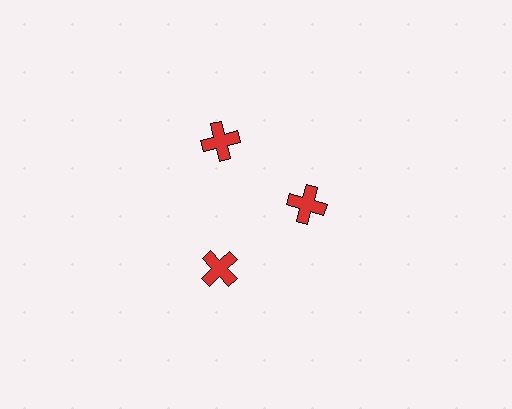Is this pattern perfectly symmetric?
No. The 3 red crosses are arranged in a ring, but one element near the 3 o'clock position is pulled inward toward the center, breaking the 3-fold rotational symmetry.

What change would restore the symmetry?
The symmetry would be restored by moving it outward, back onto the ring so that all 3 crosses sit at equal angles and equal distance from the center.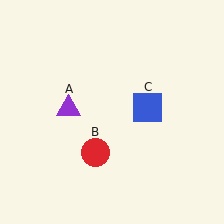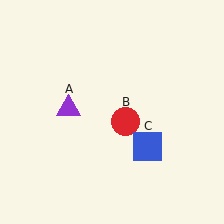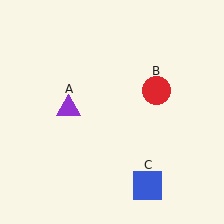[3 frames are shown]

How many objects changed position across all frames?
2 objects changed position: red circle (object B), blue square (object C).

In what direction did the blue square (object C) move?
The blue square (object C) moved down.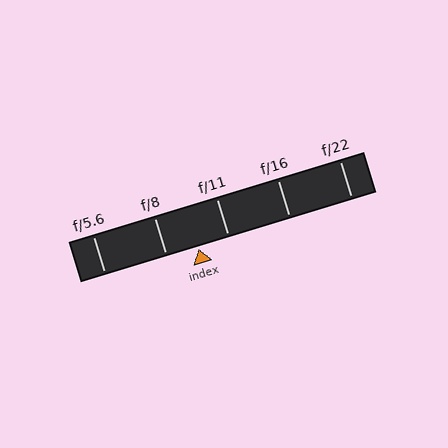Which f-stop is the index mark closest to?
The index mark is closest to f/11.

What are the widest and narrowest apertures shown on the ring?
The widest aperture shown is f/5.6 and the narrowest is f/22.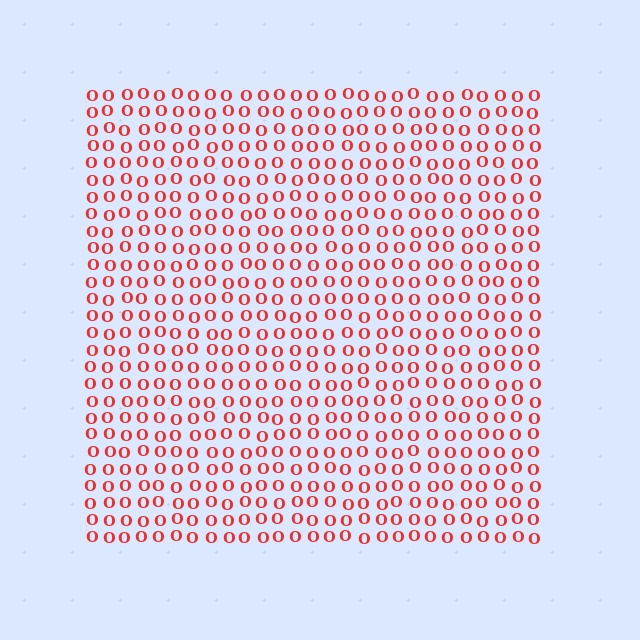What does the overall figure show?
The overall figure shows a square.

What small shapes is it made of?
It is made of small letter O's.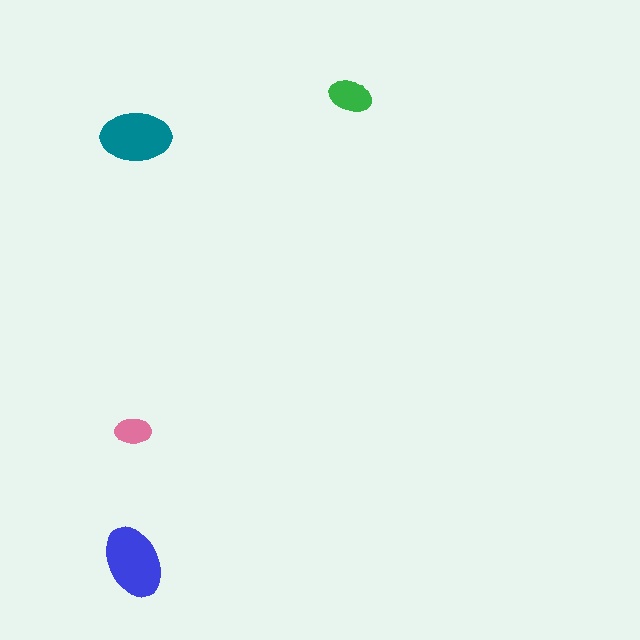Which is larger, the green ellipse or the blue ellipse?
The blue one.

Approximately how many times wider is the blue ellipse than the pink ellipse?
About 2 times wider.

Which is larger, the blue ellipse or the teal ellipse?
The blue one.